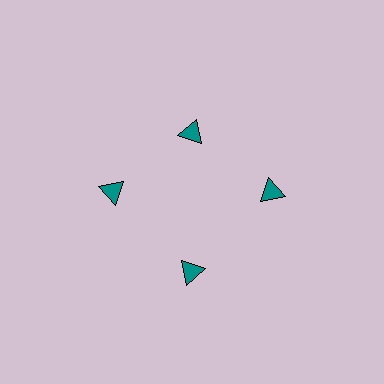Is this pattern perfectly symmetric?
No. The 4 teal triangles are arranged in a ring, but one element near the 12 o'clock position is pulled inward toward the center, breaking the 4-fold rotational symmetry.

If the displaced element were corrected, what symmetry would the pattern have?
It would have 4-fold rotational symmetry — the pattern would map onto itself every 90 degrees.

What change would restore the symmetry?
The symmetry would be restored by moving it outward, back onto the ring so that all 4 triangles sit at equal angles and equal distance from the center.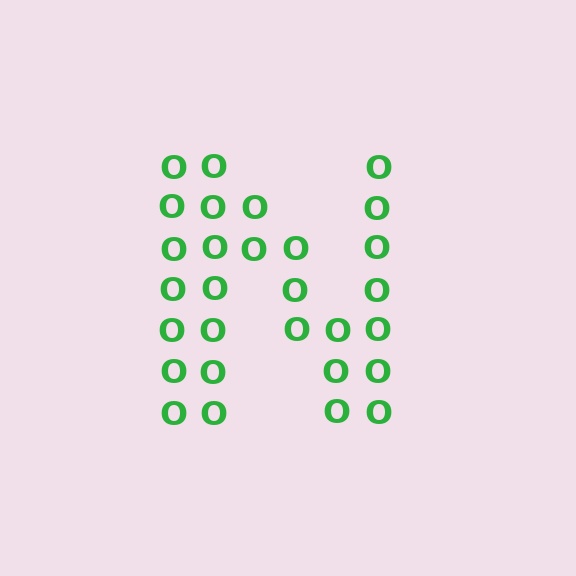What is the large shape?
The large shape is the letter N.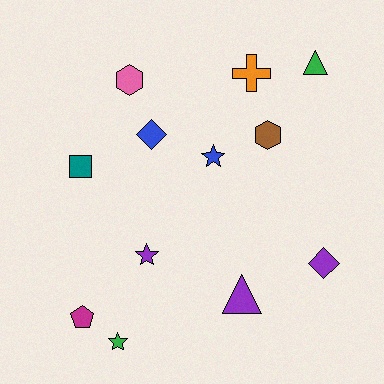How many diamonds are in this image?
There are 2 diamonds.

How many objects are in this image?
There are 12 objects.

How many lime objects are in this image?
There are no lime objects.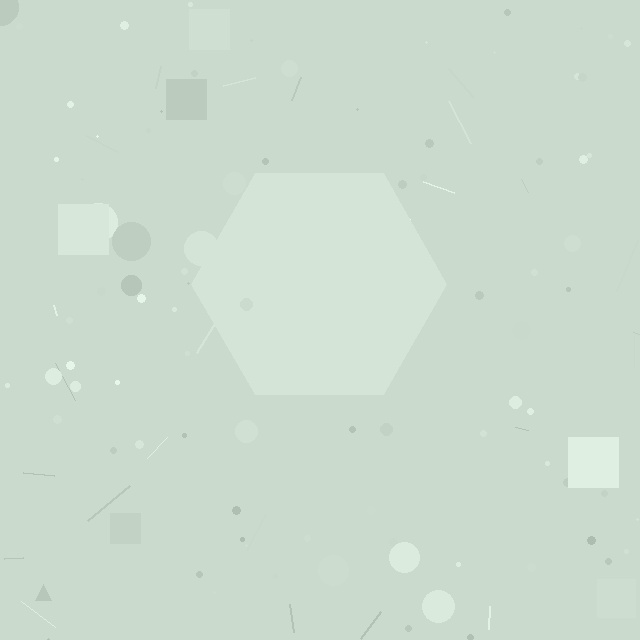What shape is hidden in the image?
A hexagon is hidden in the image.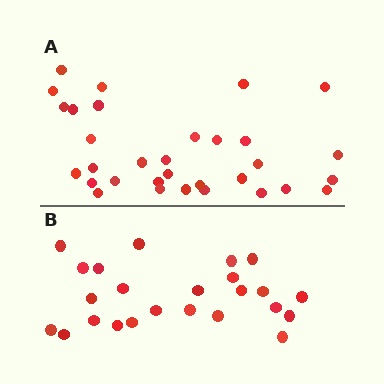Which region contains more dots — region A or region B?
Region A (the top region) has more dots.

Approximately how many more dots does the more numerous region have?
Region A has roughly 8 or so more dots than region B.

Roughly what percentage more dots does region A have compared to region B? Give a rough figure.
About 35% more.